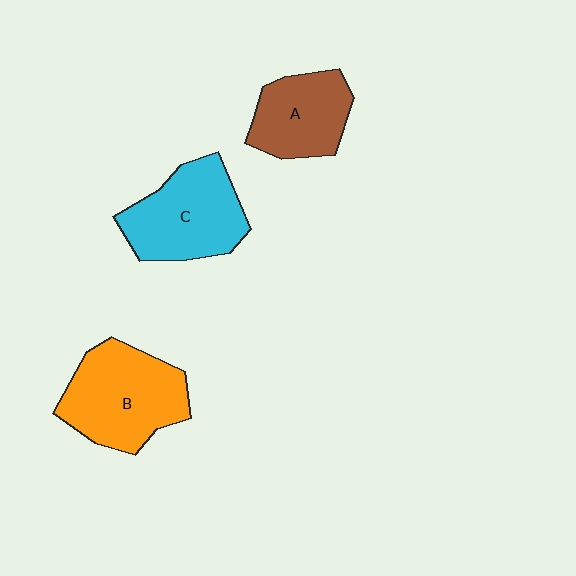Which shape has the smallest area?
Shape A (brown).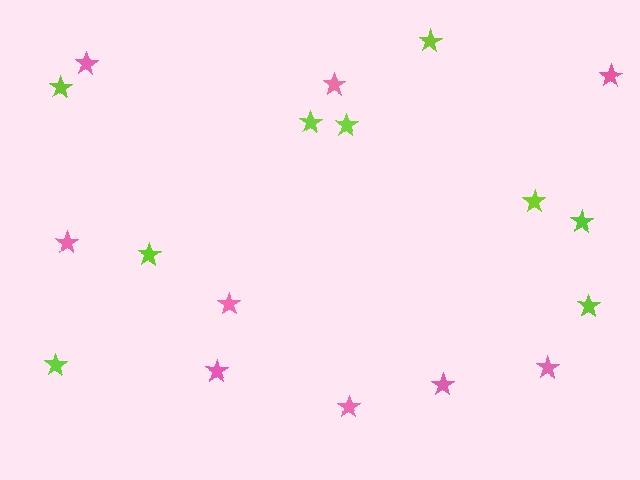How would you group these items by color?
There are 2 groups: one group of lime stars (9) and one group of pink stars (9).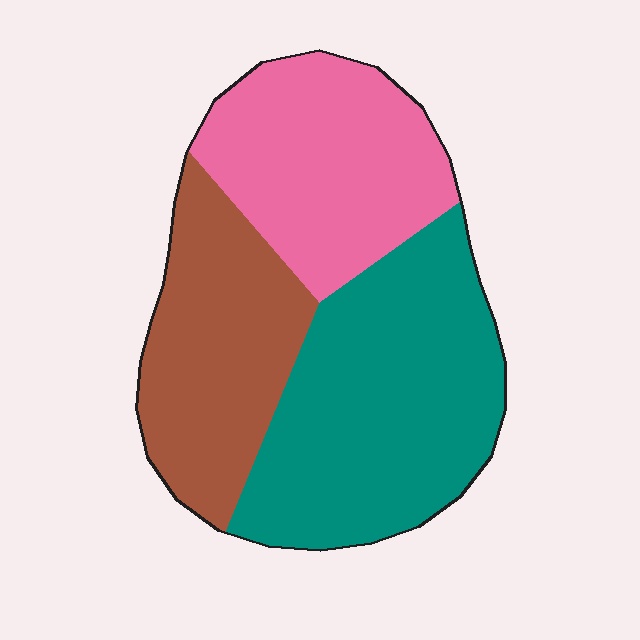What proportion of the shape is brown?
Brown takes up between a sixth and a third of the shape.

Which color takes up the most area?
Teal, at roughly 40%.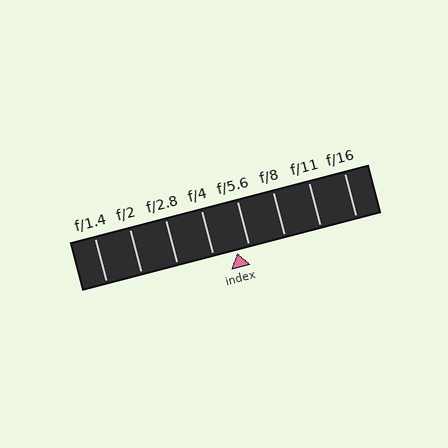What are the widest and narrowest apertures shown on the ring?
The widest aperture shown is f/1.4 and the narrowest is f/16.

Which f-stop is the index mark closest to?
The index mark is closest to f/5.6.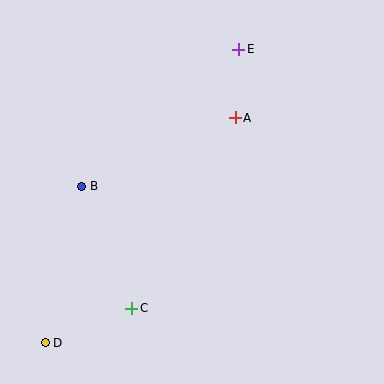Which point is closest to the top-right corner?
Point E is closest to the top-right corner.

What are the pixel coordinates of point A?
Point A is at (235, 118).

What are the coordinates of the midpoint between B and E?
The midpoint between B and E is at (160, 118).